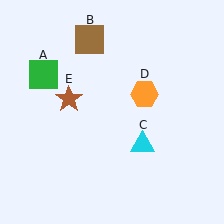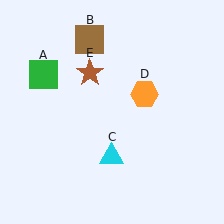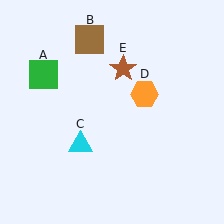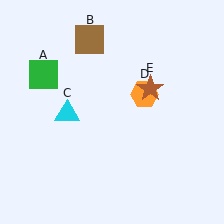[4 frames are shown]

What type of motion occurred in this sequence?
The cyan triangle (object C), brown star (object E) rotated clockwise around the center of the scene.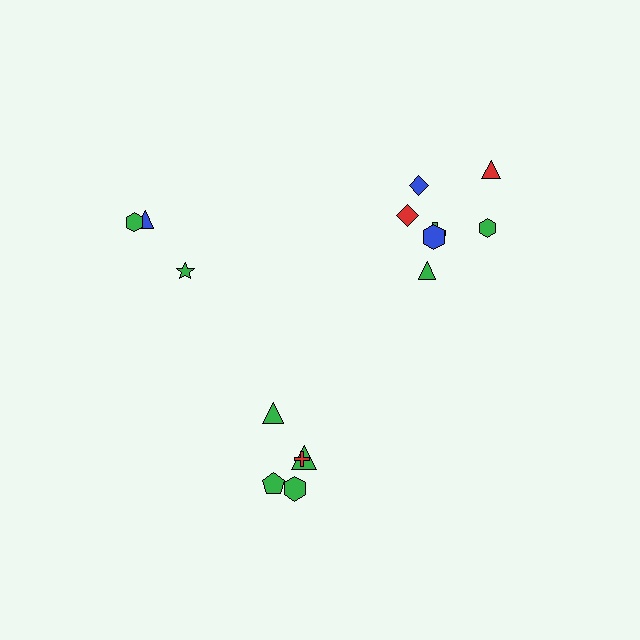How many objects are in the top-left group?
There are 3 objects.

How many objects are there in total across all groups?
There are 15 objects.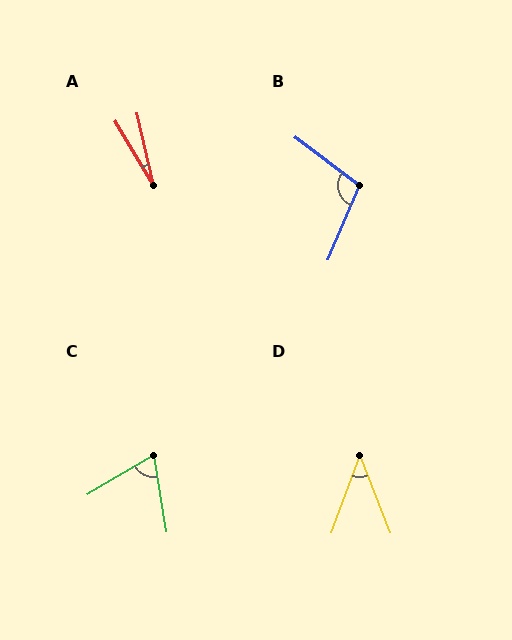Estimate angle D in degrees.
Approximately 41 degrees.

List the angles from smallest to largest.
A (18°), D (41°), C (68°), B (104°).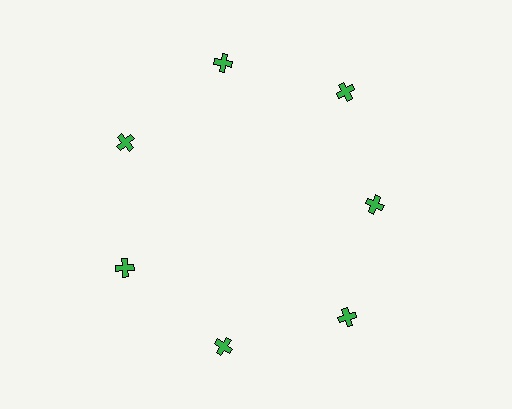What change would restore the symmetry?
The symmetry would be restored by moving it outward, back onto the ring so that all 7 crosses sit at equal angles and equal distance from the center.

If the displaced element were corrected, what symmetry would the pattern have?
It would have 7-fold rotational symmetry — the pattern would map onto itself every 51 degrees.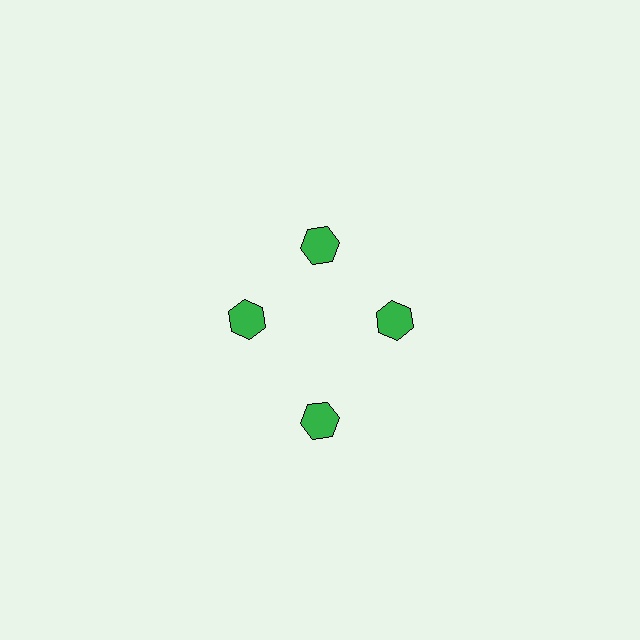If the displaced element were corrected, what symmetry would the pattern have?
It would have 4-fold rotational symmetry — the pattern would map onto itself every 90 degrees.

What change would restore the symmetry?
The symmetry would be restored by moving it inward, back onto the ring so that all 4 hexagons sit at equal angles and equal distance from the center.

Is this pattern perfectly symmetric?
No. The 4 green hexagons are arranged in a ring, but one element near the 6 o'clock position is pushed outward from the center, breaking the 4-fold rotational symmetry.